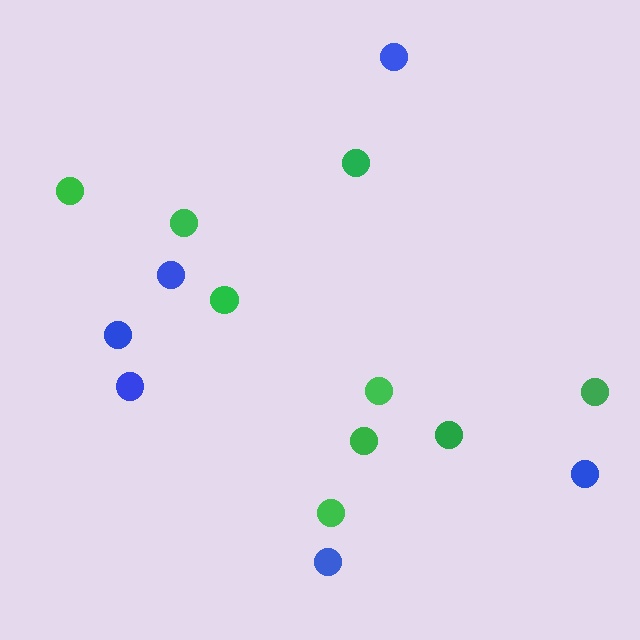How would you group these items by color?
There are 2 groups: one group of blue circles (6) and one group of green circles (9).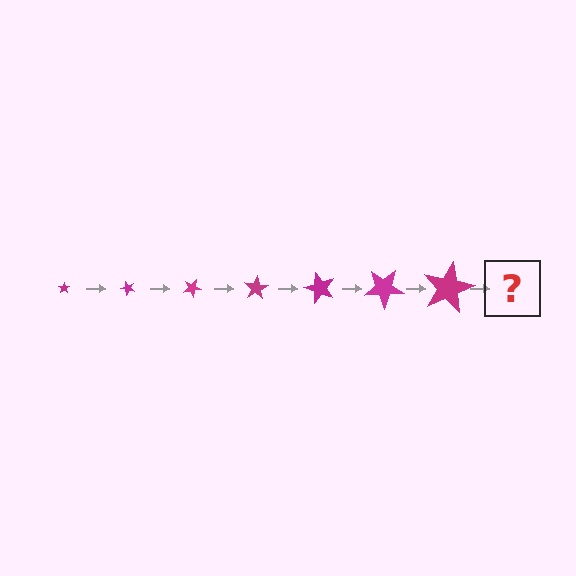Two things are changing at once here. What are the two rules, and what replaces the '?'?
The two rules are that the star grows larger each step and it rotates 50 degrees each step. The '?' should be a star, larger than the previous one and rotated 350 degrees from the start.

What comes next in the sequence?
The next element should be a star, larger than the previous one and rotated 350 degrees from the start.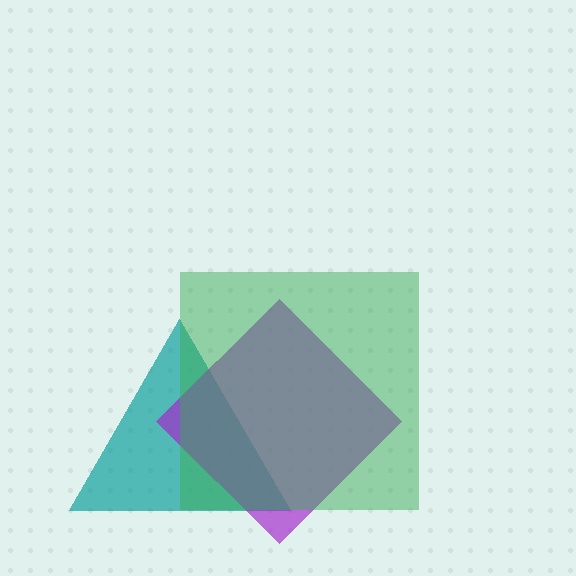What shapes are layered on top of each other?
The layered shapes are: a teal triangle, a purple diamond, a green square.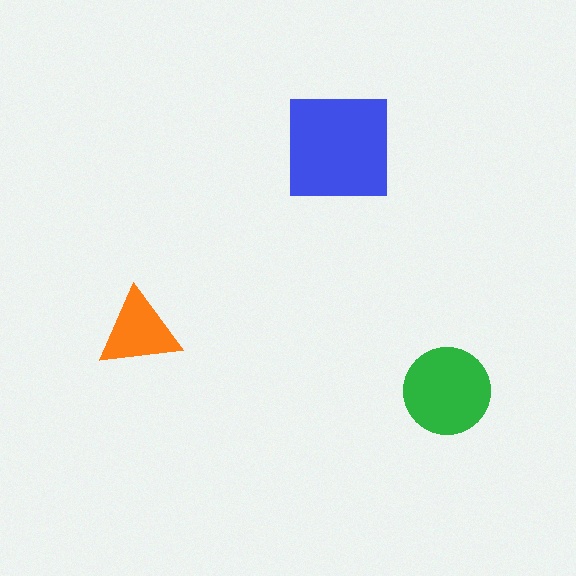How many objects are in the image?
There are 3 objects in the image.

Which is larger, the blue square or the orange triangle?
The blue square.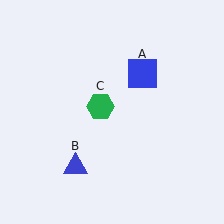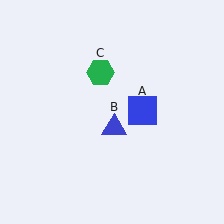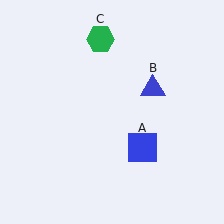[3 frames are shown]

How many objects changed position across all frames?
3 objects changed position: blue square (object A), blue triangle (object B), green hexagon (object C).